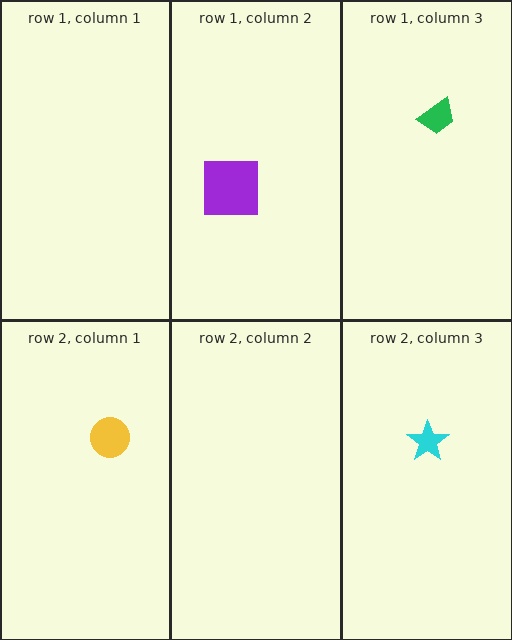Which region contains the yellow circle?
The row 2, column 1 region.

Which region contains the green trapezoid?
The row 1, column 3 region.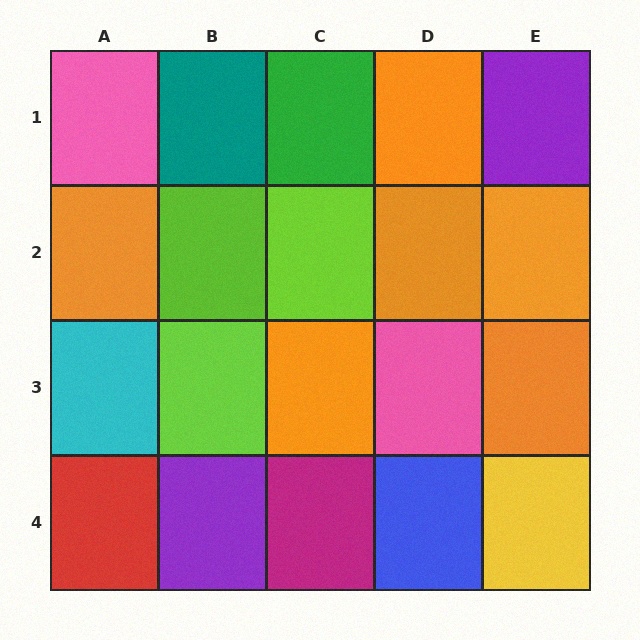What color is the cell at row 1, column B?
Teal.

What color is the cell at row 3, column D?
Pink.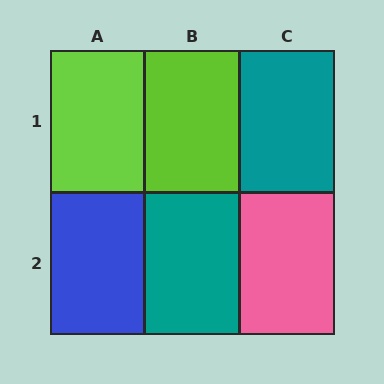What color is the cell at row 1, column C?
Teal.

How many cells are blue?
1 cell is blue.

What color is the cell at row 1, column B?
Lime.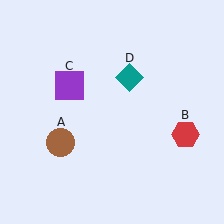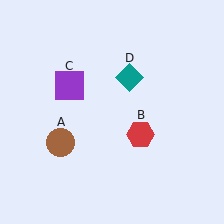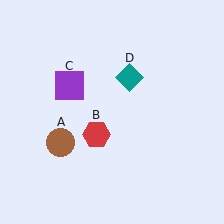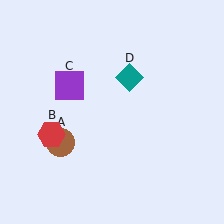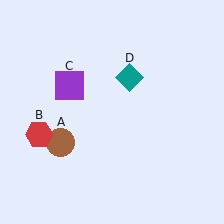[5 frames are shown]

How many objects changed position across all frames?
1 object changed position: red hexagon (object B).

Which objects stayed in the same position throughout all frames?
Brown circle (object A) and purple square (object C) and teal diamond (object D) remained stationary.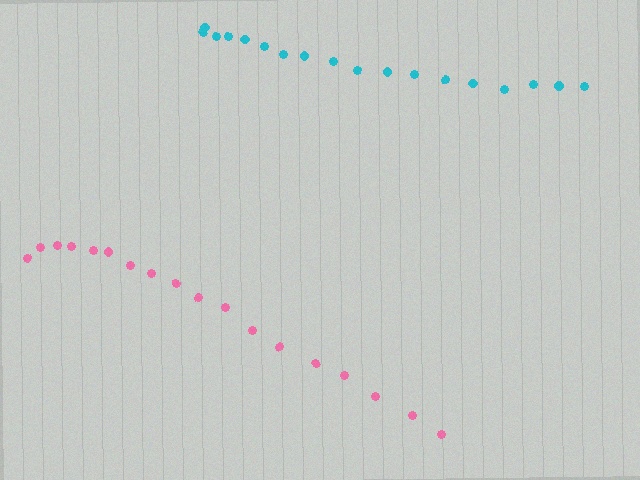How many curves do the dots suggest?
There are 2 distinct paths.